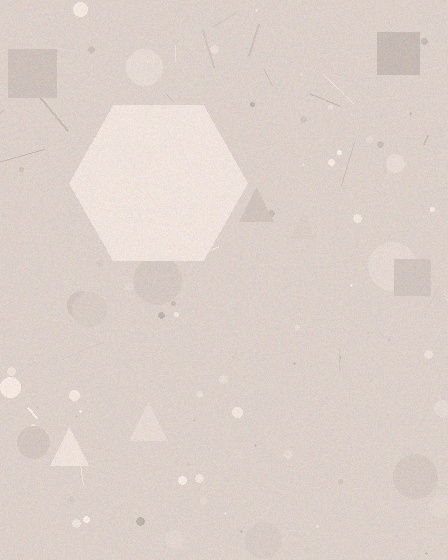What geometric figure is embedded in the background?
A hexagon is embedded in the background.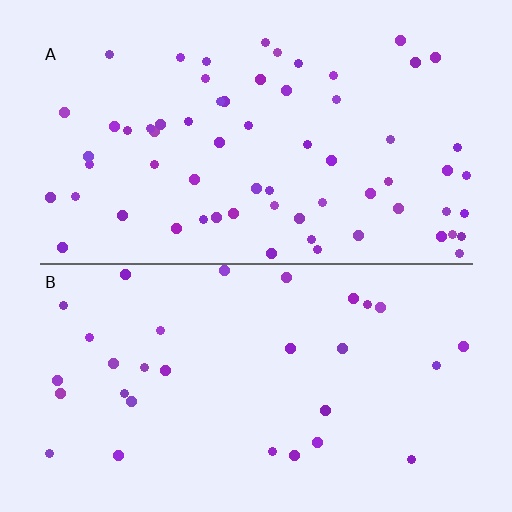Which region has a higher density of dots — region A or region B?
A (the top).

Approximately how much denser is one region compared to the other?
Approximately 2.1× — region A over region B.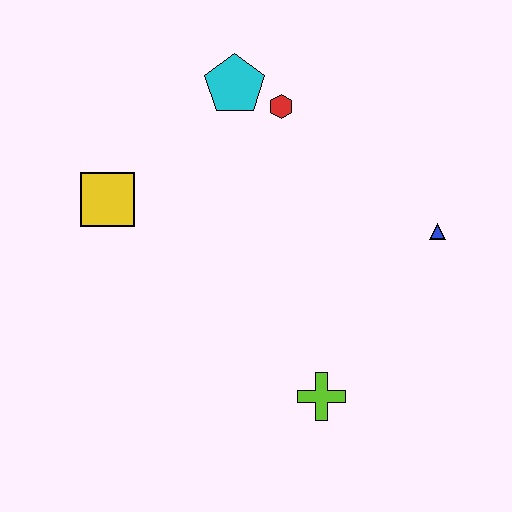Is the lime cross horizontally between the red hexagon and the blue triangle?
Yes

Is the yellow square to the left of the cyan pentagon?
Yes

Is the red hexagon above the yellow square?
Yes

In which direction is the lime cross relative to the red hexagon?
The lime cross is below the red hexagon.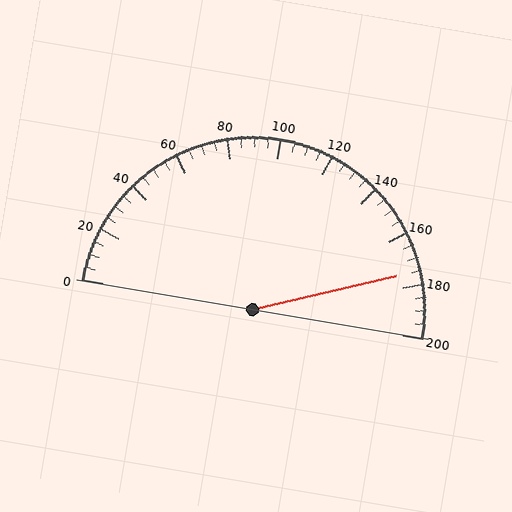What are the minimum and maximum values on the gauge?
The gauge ranges from 0 to 200.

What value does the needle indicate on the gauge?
The needle indicates approximately 175.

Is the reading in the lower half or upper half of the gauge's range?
The reading is in the upper half of the range (0 to 200).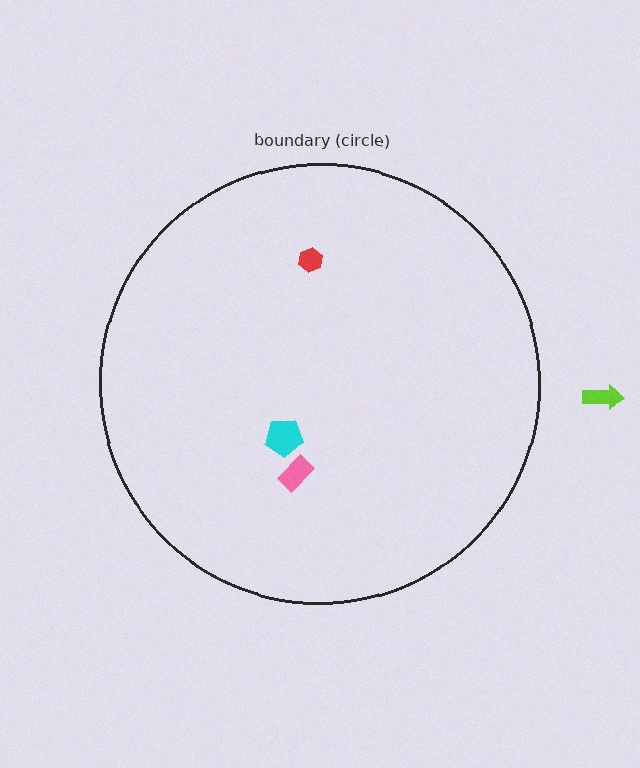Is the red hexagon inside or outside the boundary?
Inside.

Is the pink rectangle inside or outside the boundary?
Inside.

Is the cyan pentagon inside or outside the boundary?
Inside.